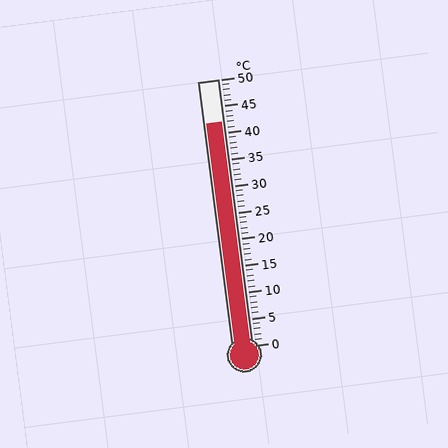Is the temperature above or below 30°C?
The temperature is above 30°C.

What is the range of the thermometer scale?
The thermometer scale ranges from 0°C to 50°C.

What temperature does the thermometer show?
The thermometer shows approximately 42°C.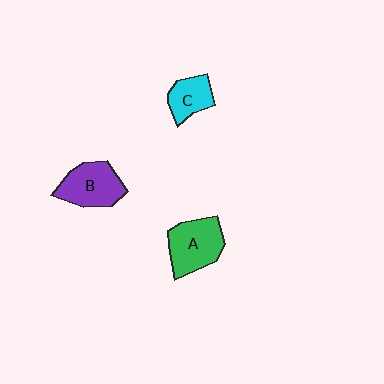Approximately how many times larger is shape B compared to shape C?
Approximately 1.5 times.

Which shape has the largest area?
Shape A (green).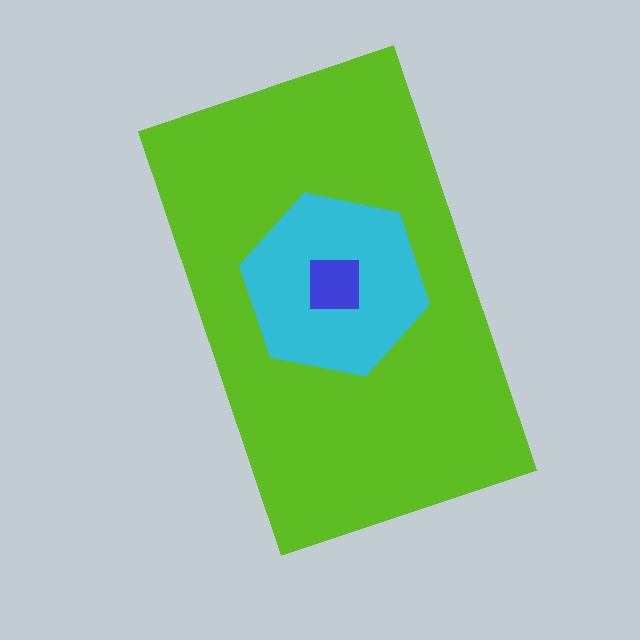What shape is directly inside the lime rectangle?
The cyan hexagon.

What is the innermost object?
The blue square.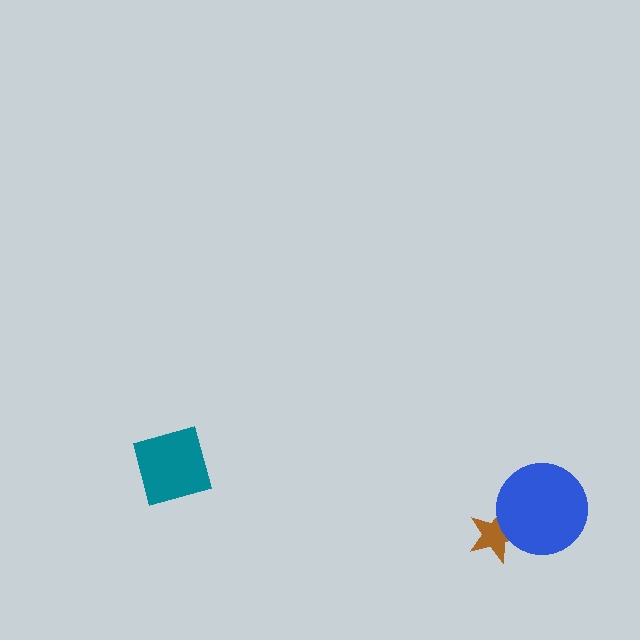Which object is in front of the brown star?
The blue circle is in front of the brown star.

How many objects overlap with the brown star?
1 object overlaps with the brown star.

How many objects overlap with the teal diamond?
0 objects overlap with the teal diamond.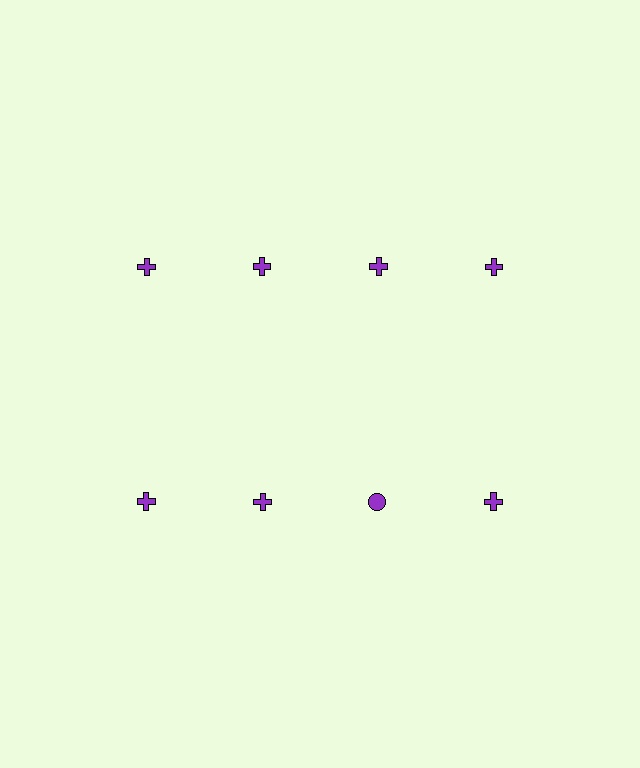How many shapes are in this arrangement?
There are 8 shapes arranged in a grid pattern.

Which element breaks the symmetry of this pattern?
The purple circle in the second row, center column breaks the symmetry. All other shapes are purple crosses.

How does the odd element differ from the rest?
It has a different shape: circle instead of cross.